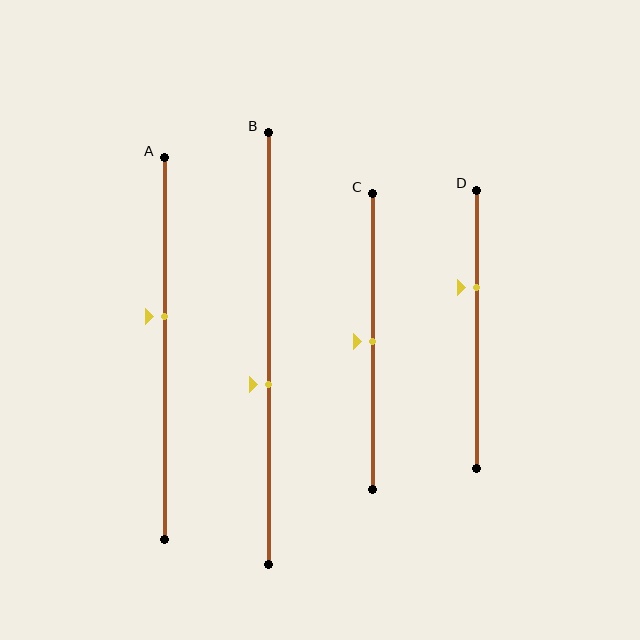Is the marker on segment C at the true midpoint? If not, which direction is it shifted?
Yes, the marker on segment C is at the true midpoint.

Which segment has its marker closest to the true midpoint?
Segment C has its marker closest to the true midpoint.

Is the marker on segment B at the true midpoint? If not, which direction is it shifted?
No, the marker on segment B is shifted downward by about 8% of the segment length.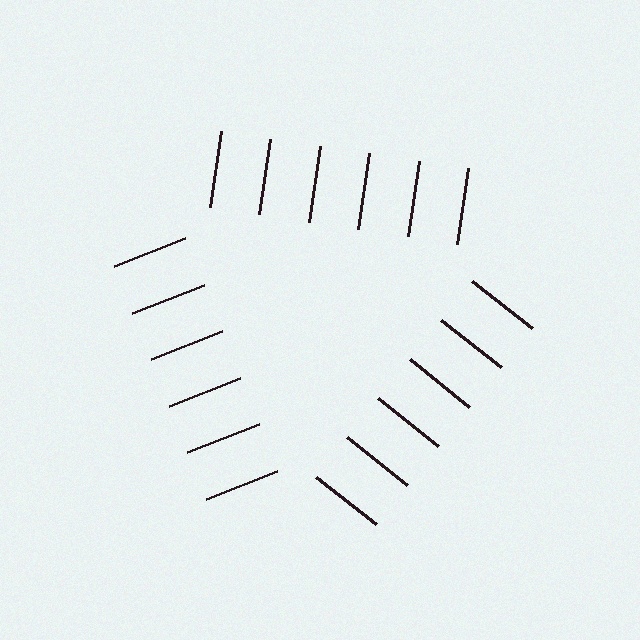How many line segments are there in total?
18 — 6 along each of the 3 edges.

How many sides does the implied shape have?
3 sides — the line-ends trace a triangle.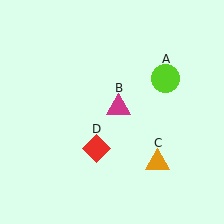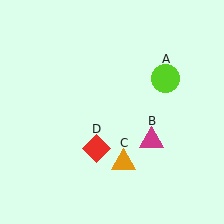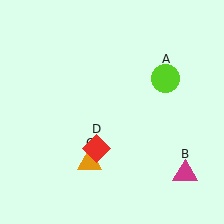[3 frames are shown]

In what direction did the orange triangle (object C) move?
The orange triangle (object C) moved left.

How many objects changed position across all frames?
2 objects changed position: magenta triangle (object B), orange triangle (object C).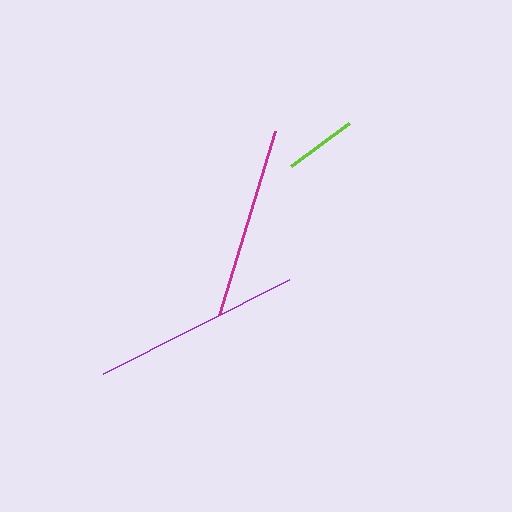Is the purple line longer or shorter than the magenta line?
The purple line is longer than the magenta line.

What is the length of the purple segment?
The purple segment is approximately 208 pixels long.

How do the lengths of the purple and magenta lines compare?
The purple and magenta lines are approximately the same length.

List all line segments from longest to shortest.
From longest to shortest: purple, magenta, lime.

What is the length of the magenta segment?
The magenta segment is approximately 193 pixels long.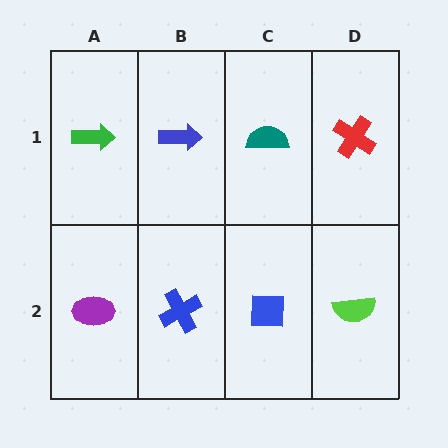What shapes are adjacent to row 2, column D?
A red cross (row 1, column D), a blue square (row 2, column C).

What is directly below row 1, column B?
A blue cross.